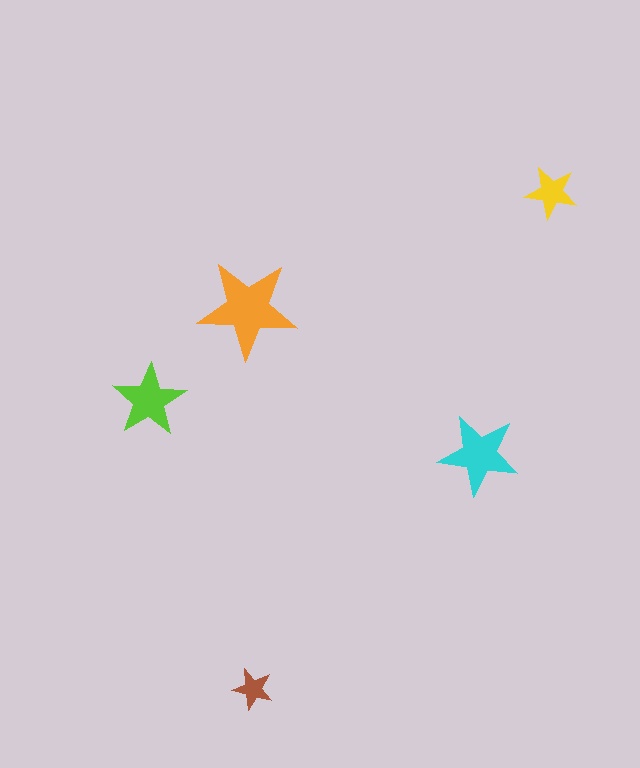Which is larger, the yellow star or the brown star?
The yellow one.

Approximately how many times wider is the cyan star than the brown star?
About 2 times wider.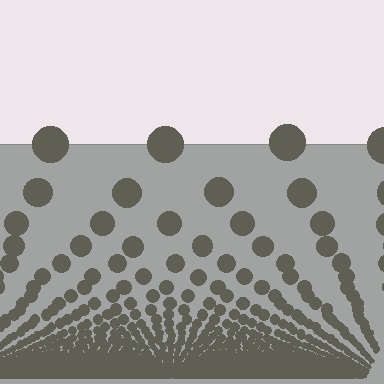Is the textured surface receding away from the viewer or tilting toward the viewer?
The surface appears to tilt toward the viewer. Texture elements get larger and sparser toward the top.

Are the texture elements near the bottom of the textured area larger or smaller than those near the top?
Smaller. The gradient is inverted — elements near the bottom are smaller and denser.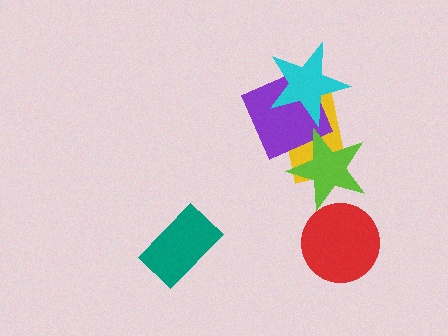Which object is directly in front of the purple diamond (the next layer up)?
The lime star is directly in front of the purple diamond.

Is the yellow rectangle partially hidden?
Yes, it is partially covered by another shape.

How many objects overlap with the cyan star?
2 objects overlap with the cyan star.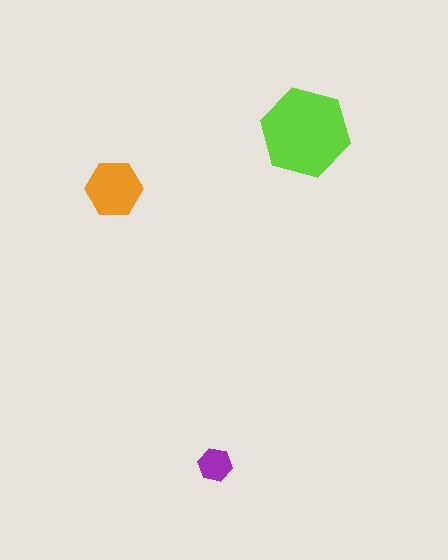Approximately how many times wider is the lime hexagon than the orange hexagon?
About 1.5 times wider.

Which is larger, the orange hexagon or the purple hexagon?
The orange one.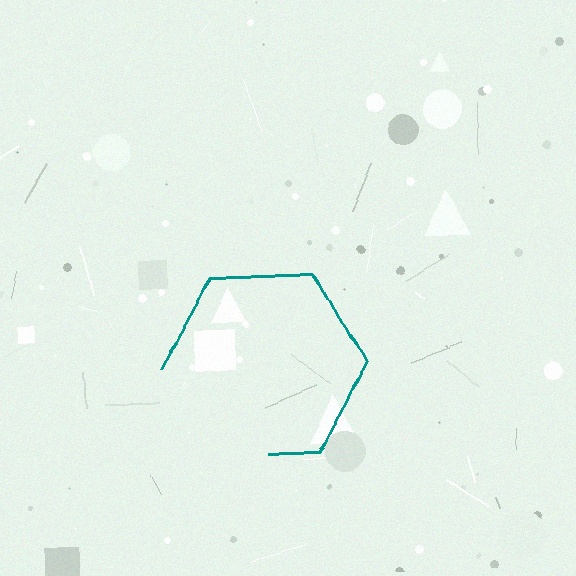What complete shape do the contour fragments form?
The contour fragments form a hexagon.